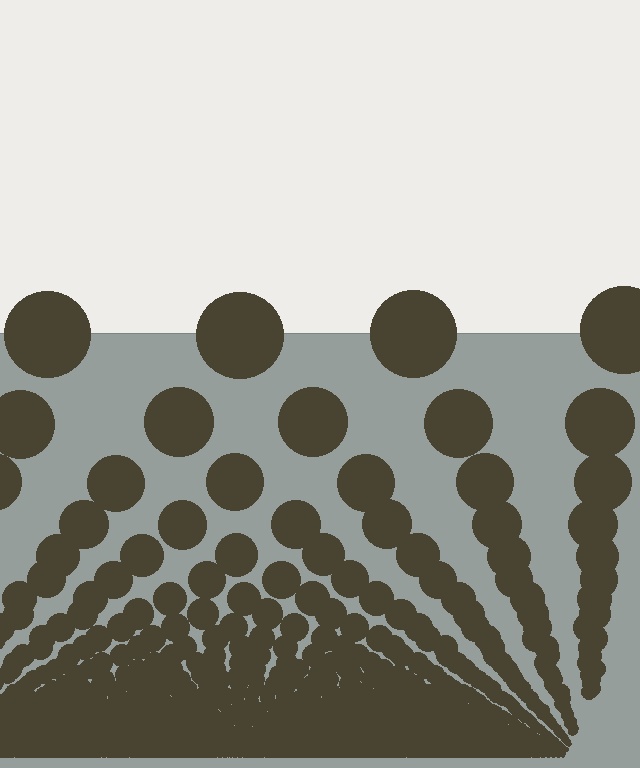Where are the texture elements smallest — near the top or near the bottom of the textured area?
Near the bottom.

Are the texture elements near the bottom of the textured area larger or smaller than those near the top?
Smaller. The gradient is inverted — elements near the bottom are smaller and denser.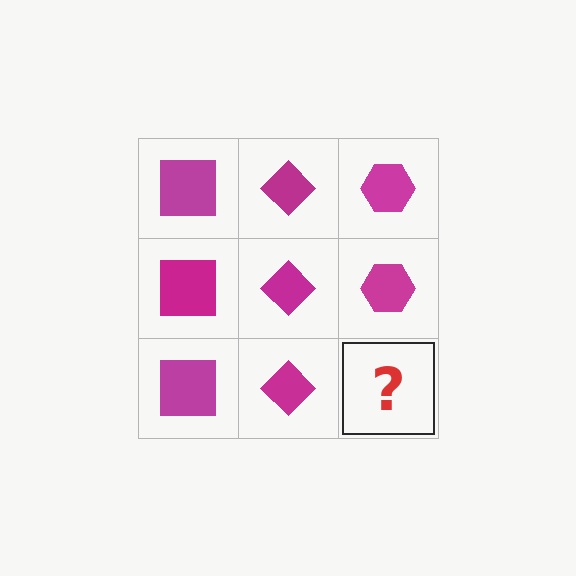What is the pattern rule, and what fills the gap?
The rule is that each column has a consistent shape. The gap should be filled with a magenta hexagon.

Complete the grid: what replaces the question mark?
The question mark should be replaced with a magenta hexagon.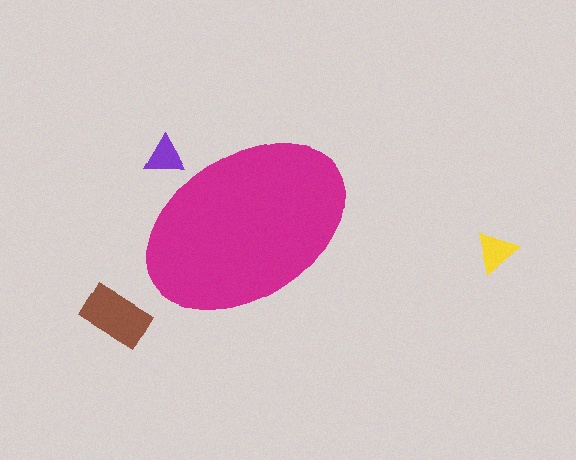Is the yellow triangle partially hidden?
No, the yellow triangle is fully visible.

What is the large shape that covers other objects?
A magenta ellipse.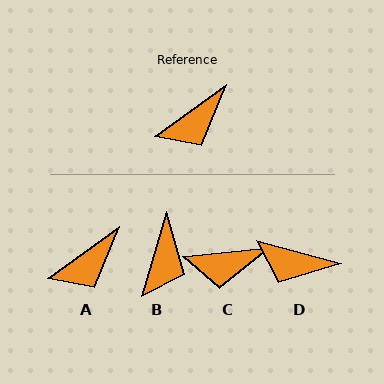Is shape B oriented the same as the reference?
No, it is off by about 38 degrees.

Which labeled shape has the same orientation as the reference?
A.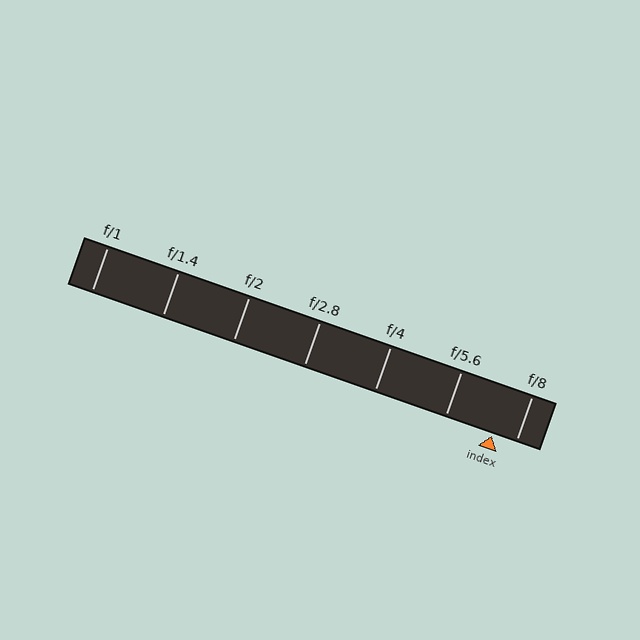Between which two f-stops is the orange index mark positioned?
The index mark is between f/5.6 and f/8.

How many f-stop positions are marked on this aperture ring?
There are 7 f-stop positions marked.